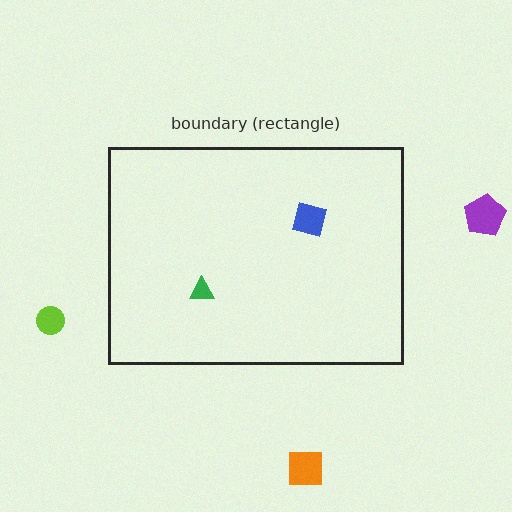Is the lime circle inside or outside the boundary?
Outside.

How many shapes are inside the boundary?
2 inside, 3 outside.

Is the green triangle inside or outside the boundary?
Inside.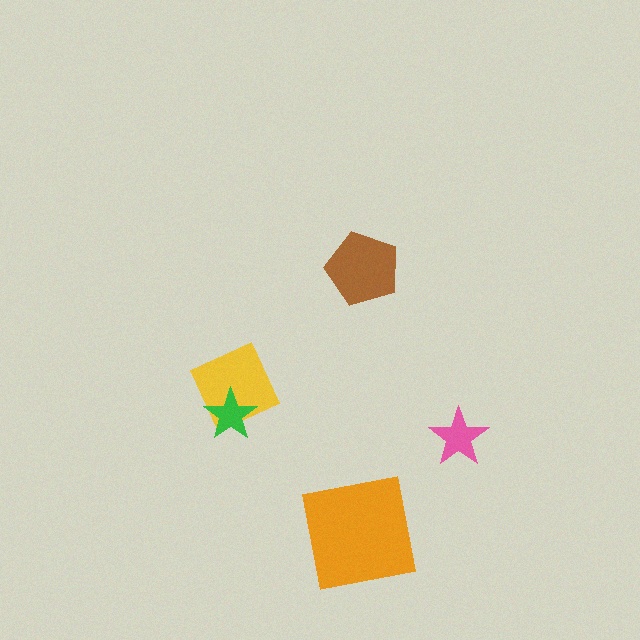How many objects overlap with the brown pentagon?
0 objects overlap with the brown pentagon.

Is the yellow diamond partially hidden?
Yes, it is partially covered by another shape.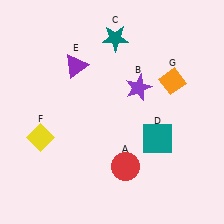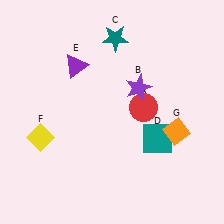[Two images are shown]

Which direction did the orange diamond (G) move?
The orange diamond (G) moved down.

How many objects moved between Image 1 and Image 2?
2 objects moved between the two images.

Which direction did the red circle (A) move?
The red circle (A) moved up.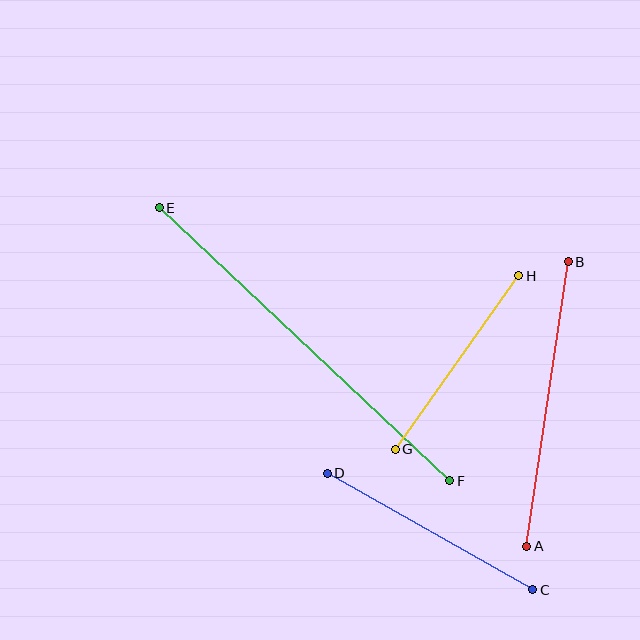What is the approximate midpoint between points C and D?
The midpoint is at approximately (430, 531) pixels.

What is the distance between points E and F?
The distance is approximately 398 pixels.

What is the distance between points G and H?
The distance is approximately 213 pixels.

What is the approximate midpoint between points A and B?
The midpoint is at approximately (547, 404) pixels.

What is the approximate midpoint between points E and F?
The midpoint is at approximately (304, 344) pixels.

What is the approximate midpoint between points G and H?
The midpoint is at approximately (457, 362) pixels.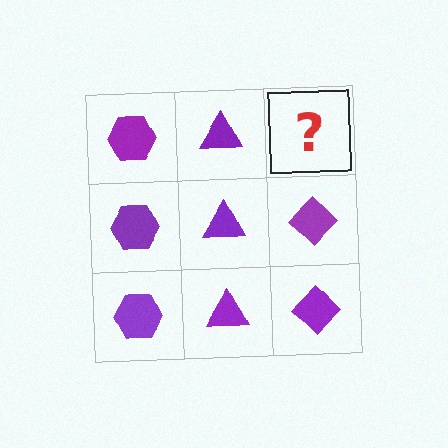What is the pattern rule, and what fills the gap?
The rule is that each column has a consistent shape. The gap should be filled with a purple diamond.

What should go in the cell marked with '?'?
The missing cell should contain a purple diamond.